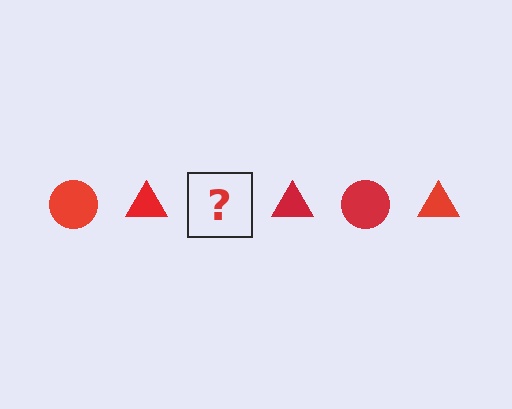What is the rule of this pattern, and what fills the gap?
The rule is that the pattern cycles through circle, triangle shapes in red. The gap should be filled with a red circle.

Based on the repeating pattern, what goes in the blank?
The blank should be a red circle.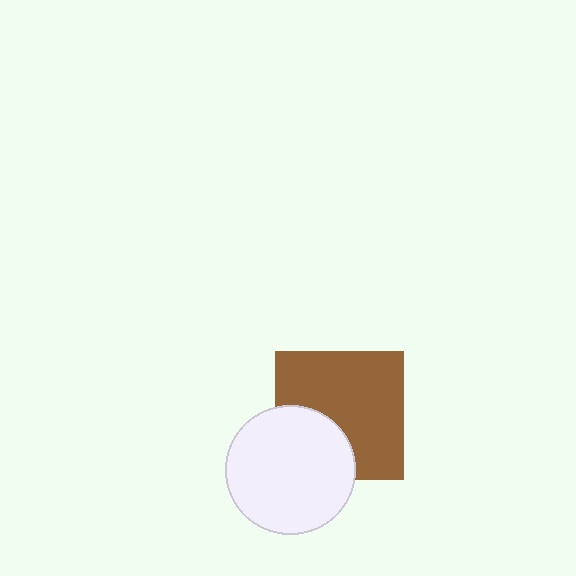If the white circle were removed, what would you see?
You would see the complete brown square.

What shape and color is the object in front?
The object in front is a white circle.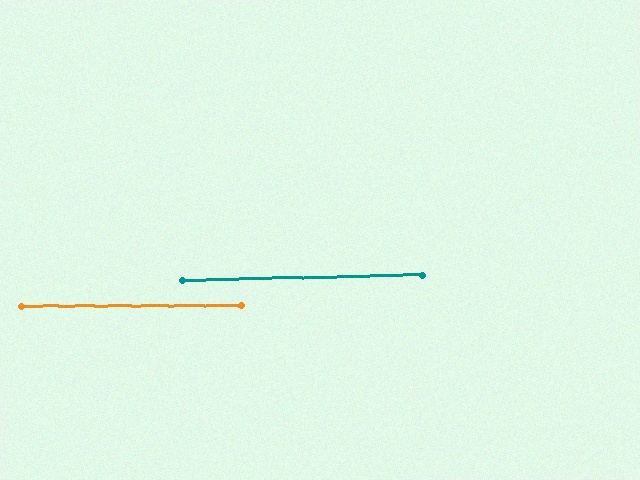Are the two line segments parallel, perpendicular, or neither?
Parallel — their directions differ by only 1.3°.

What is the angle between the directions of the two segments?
Approximately 1 degree.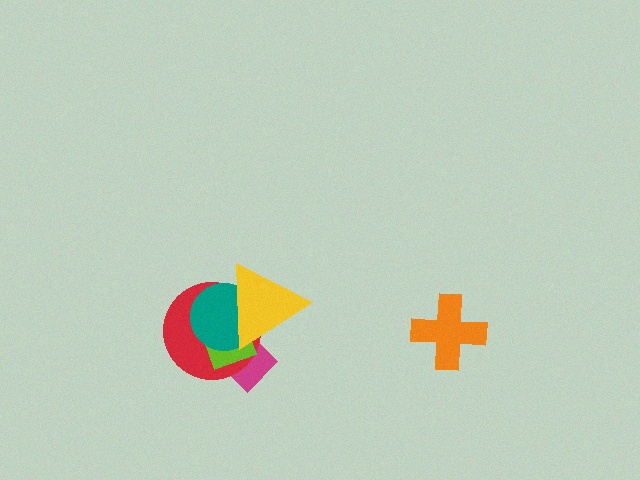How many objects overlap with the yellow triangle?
4 objects overlap with the yellow triangle.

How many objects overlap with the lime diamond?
4 objects overlap with the lime diamond.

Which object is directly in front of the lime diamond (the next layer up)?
The teal circle is directly in front of the lime diamond.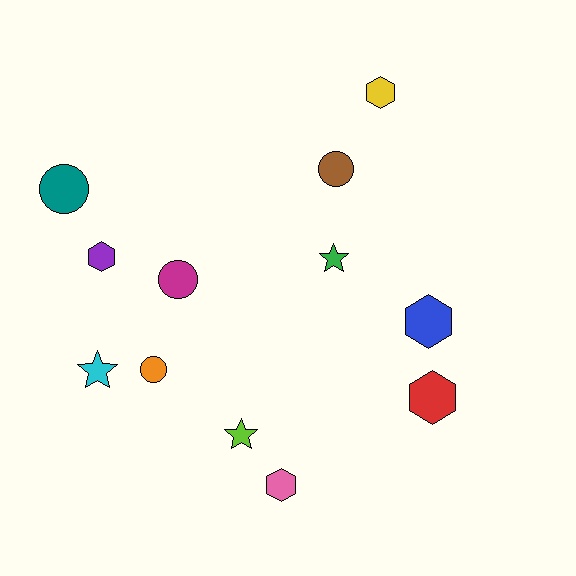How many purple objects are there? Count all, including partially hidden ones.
There is 1 purple object.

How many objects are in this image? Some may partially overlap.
There are 12 objects.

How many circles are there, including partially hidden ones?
There are 4 circles.